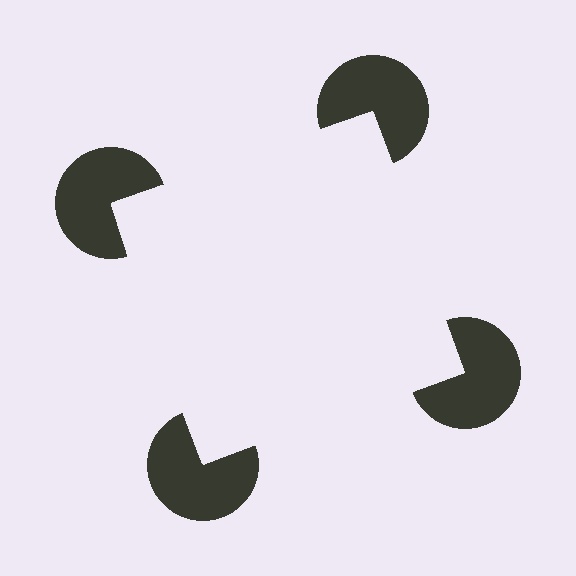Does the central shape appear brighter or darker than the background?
It typically appears slightly brighter than the background, even though no actual brightness change is drawn.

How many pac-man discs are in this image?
There are 4 — one at each vertex of the illusory square.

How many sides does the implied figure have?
4 sides.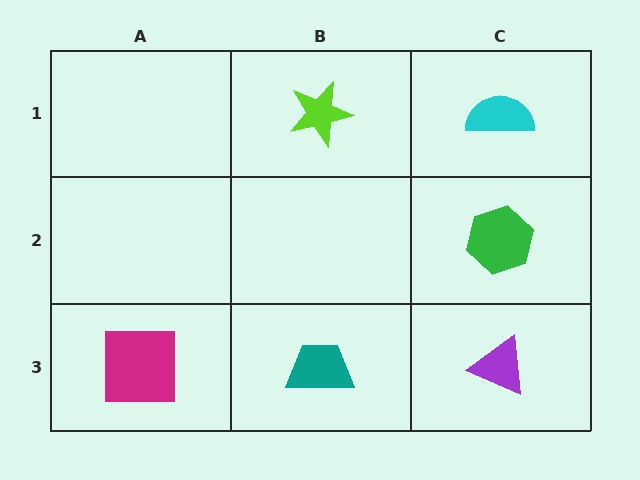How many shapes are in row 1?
2 shapes.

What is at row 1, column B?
A lime star.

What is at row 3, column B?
A teal trapezoid.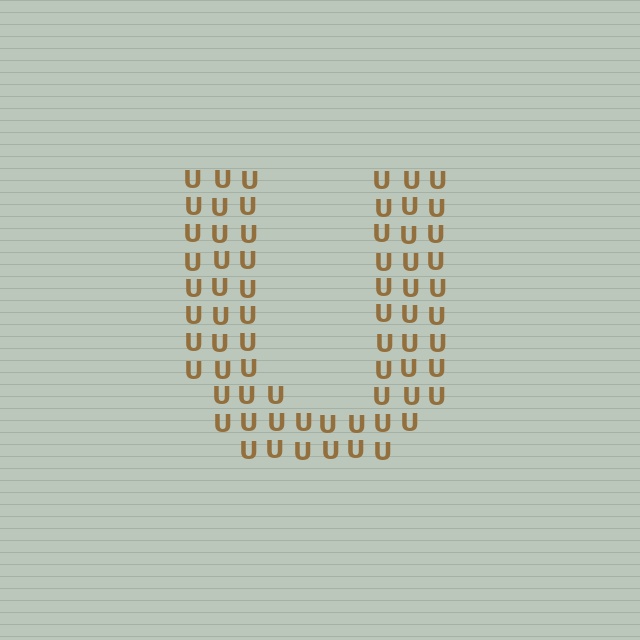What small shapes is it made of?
It is made of small letter U's.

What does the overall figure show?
The overall figure shows the letter U.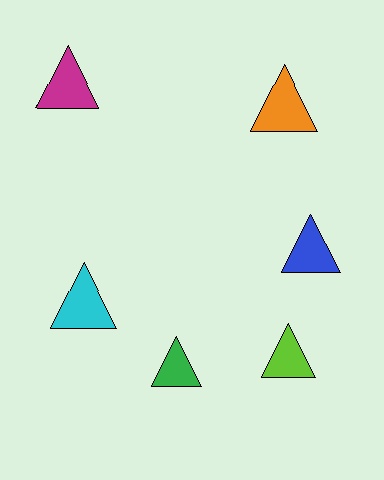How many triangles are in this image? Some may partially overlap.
There are 6 triangles.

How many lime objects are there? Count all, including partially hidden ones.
There is 1 lime object.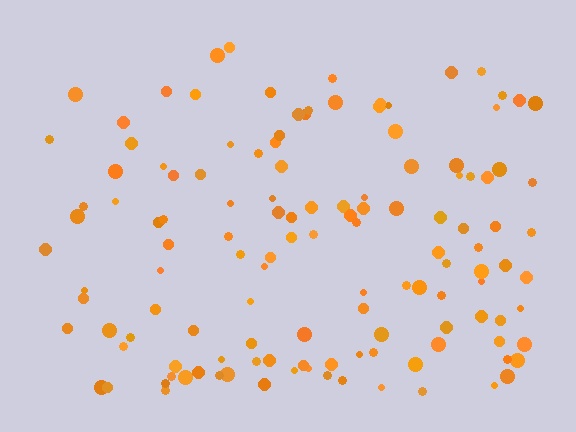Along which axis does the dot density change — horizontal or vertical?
Vertical.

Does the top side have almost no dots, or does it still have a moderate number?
Still a moderate number, just noticeably fewer than the bottom.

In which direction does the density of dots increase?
From top to bottom, with the bottom side densest.